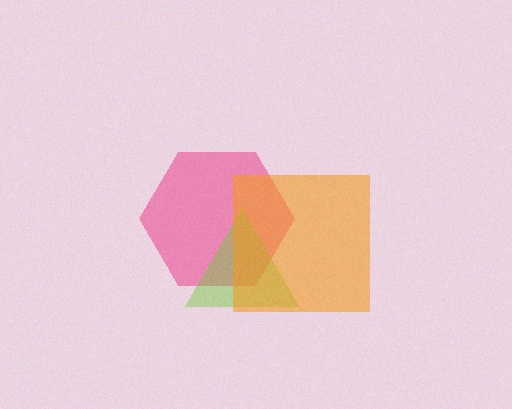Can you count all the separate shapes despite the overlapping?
Yes, there are 3 separate shapes.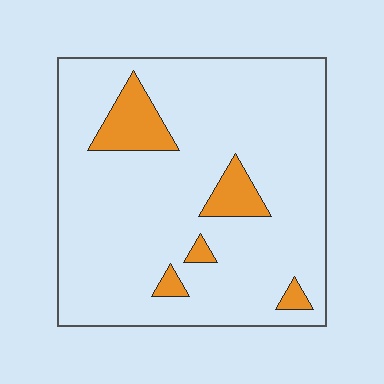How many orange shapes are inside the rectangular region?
5.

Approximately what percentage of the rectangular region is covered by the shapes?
Approximately 10%.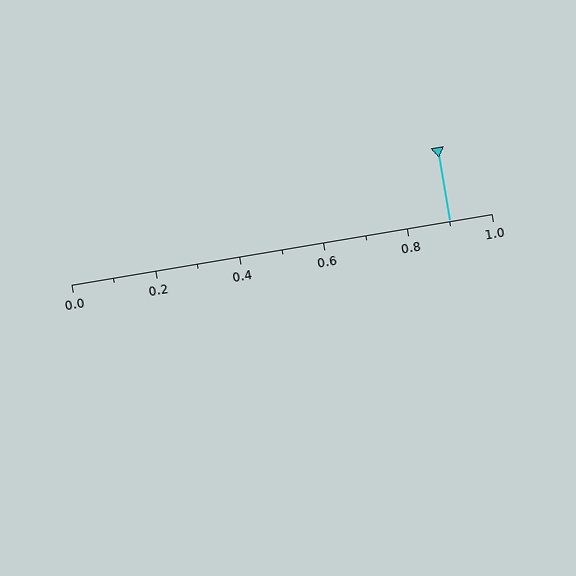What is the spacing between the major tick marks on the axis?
The major ticks are spaced 0.2 apart.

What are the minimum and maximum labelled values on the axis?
The axis runs from 0.0 to 1.0.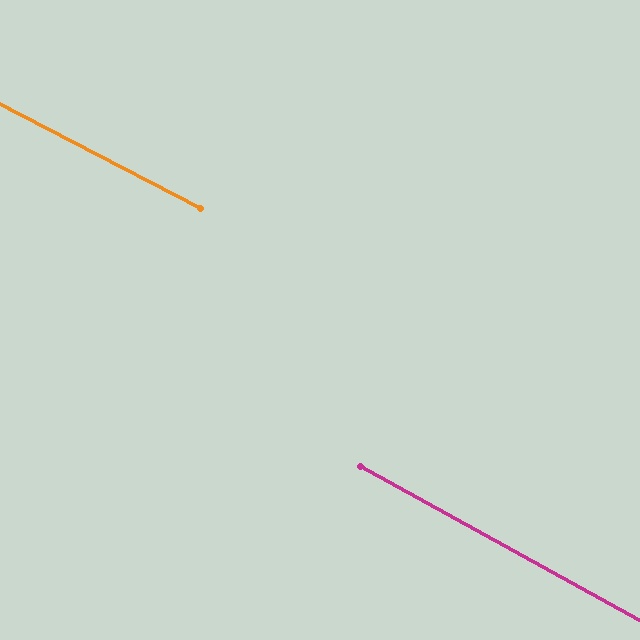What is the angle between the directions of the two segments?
Approximately 1 degree.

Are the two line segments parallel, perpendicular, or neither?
Parallel — their directions differ by only 1.5°.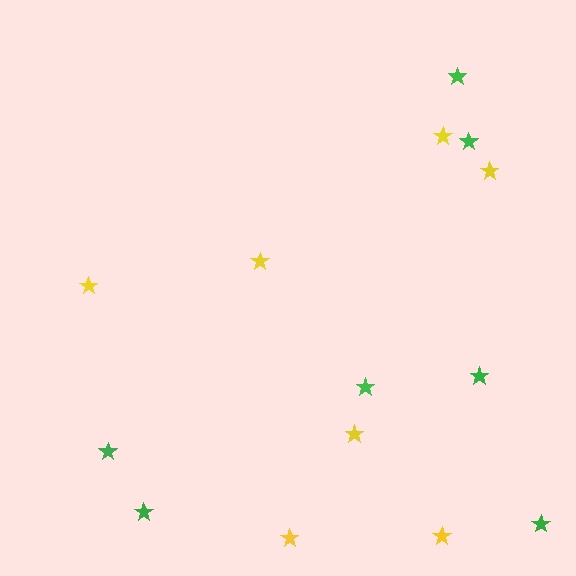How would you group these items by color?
There are 2 groups: one group of green stars (7) and one group of yellow stars (7).